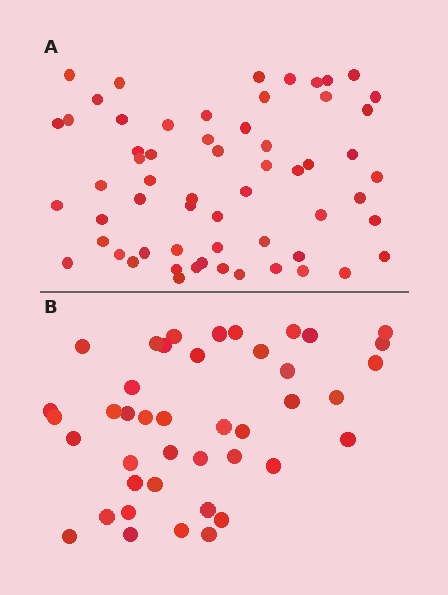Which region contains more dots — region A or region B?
Region A (the top region) has more dots.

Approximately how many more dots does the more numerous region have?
Region A has approximately 20 more dots than region B.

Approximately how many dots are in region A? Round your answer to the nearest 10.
About 60 dots.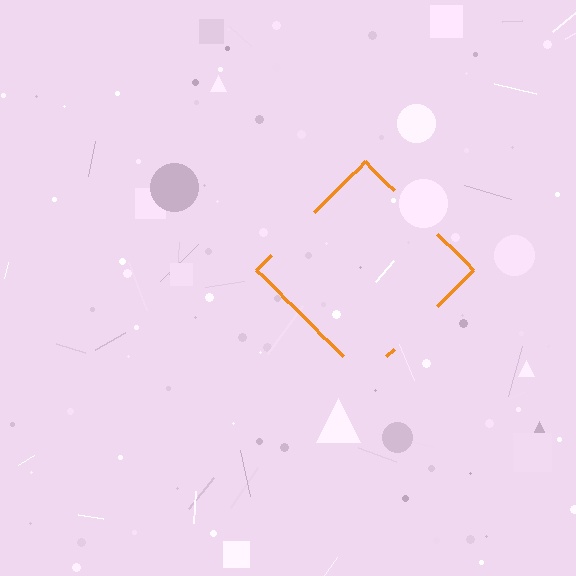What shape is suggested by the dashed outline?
The dashed outline suggests a diamond.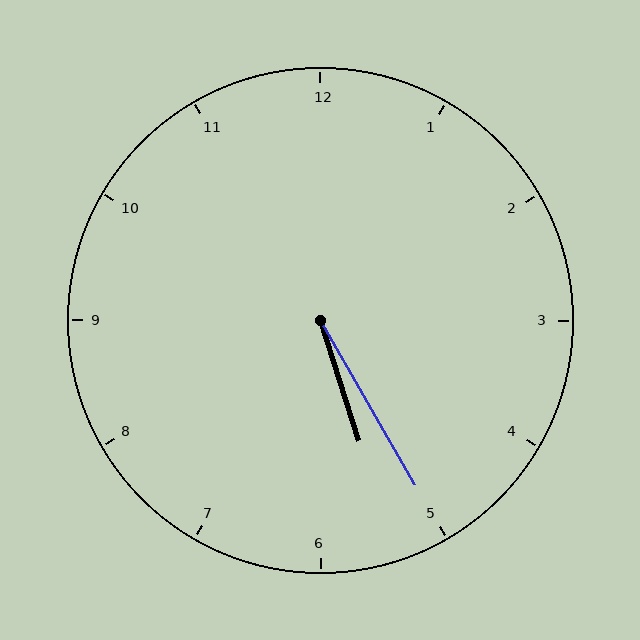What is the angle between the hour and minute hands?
Approximately 12 degrees.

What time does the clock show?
5:25.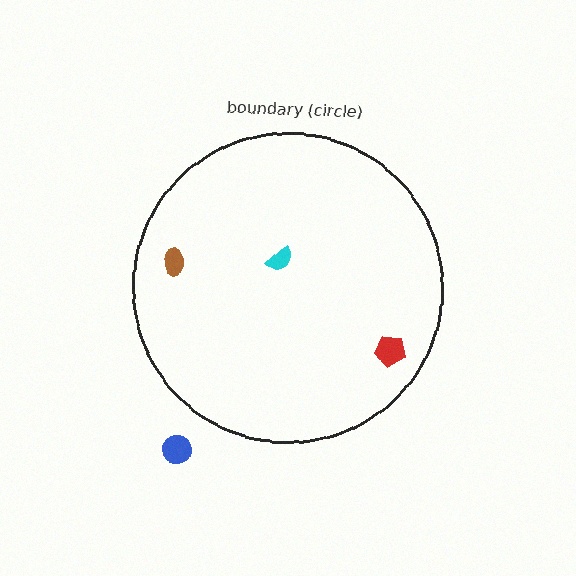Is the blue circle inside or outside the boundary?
Outside.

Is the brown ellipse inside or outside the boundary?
Inside.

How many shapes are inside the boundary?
3 inside, 1 outside.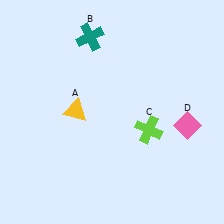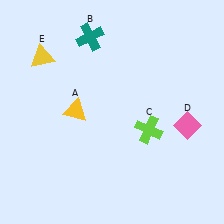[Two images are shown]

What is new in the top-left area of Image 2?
A yellow triangle (E) was added in the top-left area of Image 2.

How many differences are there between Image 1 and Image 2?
There is 1 difference between the two images.